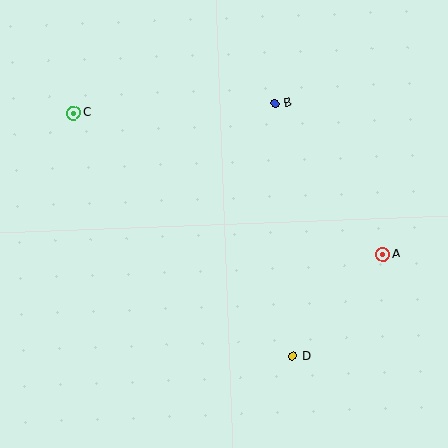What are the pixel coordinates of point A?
Point A is at (383, 255).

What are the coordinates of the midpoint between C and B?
The midpoint between C and B is at (174, 108).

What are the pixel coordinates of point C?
Point C is at (73, 113).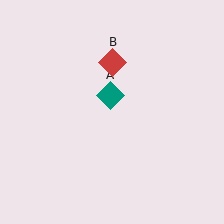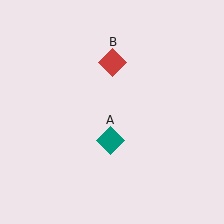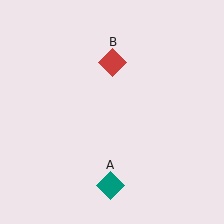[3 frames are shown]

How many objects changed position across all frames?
1 object changed position: teal diamond (object A).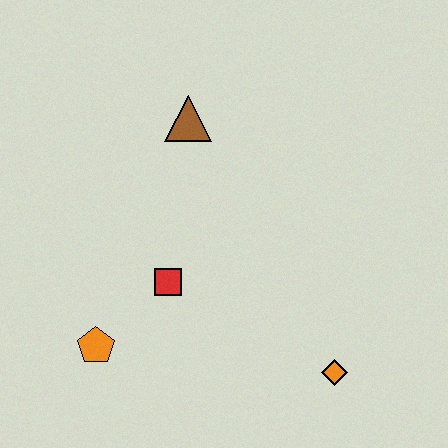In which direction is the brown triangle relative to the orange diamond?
The brown triangle is above the orange diamond.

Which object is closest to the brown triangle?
The red square is closest to the brown triangle.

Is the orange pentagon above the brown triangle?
No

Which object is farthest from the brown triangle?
The orange diamond is farthest from the brown triangle.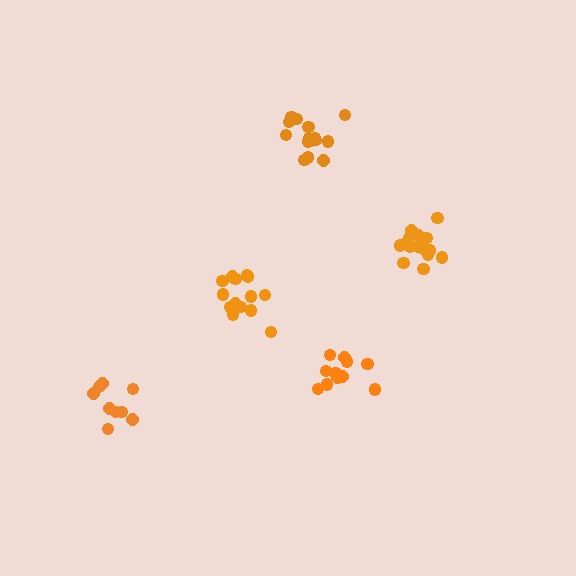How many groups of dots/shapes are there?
There are 5 groups.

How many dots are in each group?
Group 1: 15 dots, Group 2: 9 dots, Group 3: 11 dots, Group 4: 14 dots, Group 5: 15 dots (64 total).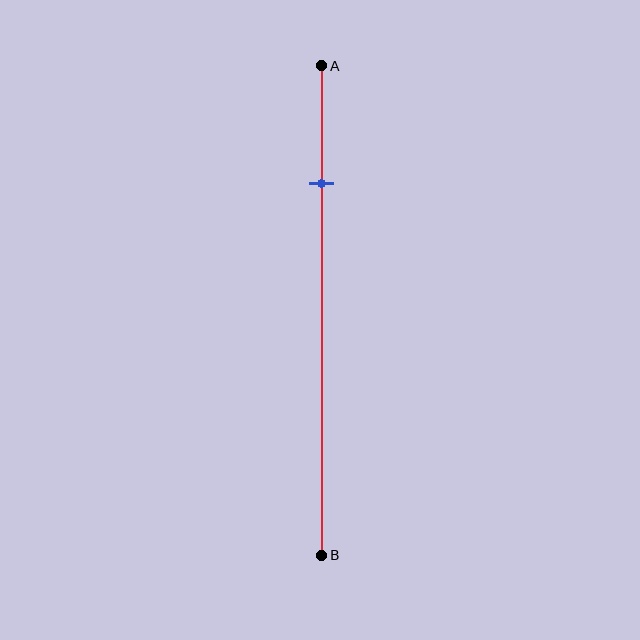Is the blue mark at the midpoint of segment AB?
No, the mark is at about 25% from A, not at the 50% midpoint.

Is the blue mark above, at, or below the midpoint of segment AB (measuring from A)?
The blue mark is above the midpoint of segment AB.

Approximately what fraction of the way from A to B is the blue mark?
The blue mark is approximately 25% of the way from A to B.